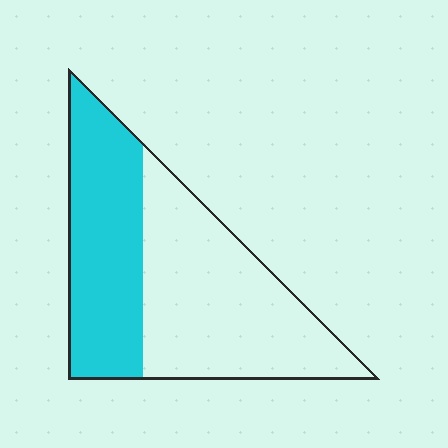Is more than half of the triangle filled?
No.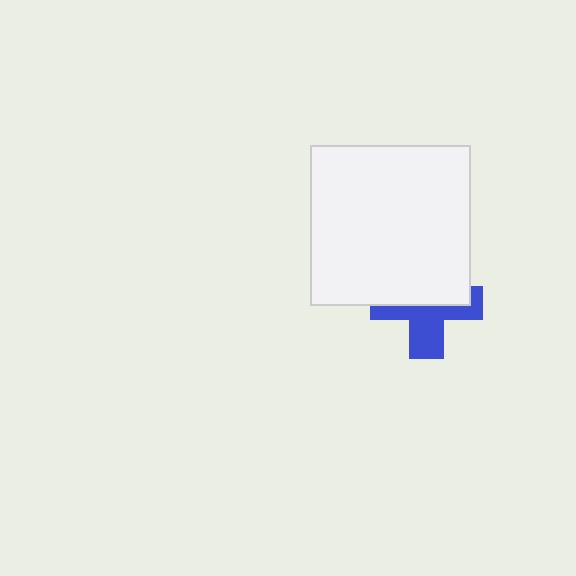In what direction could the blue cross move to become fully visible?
The blue cross could move down. That would shift it out from behind the white square entirely.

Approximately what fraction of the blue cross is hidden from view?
Roughly 52% of the blue cross is hidden behind the white square.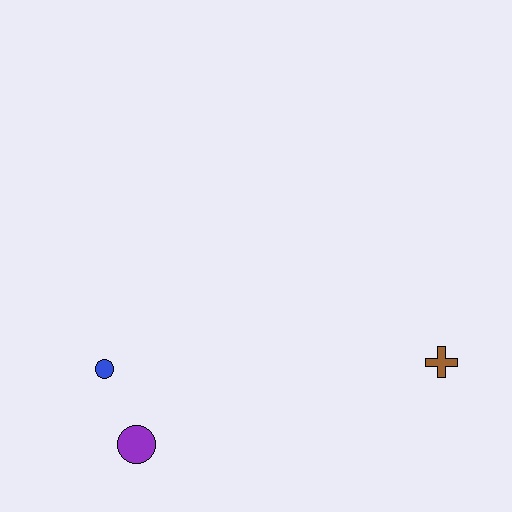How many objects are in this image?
There are 3 objects.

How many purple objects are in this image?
There is 1 purple object.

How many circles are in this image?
There are 2 circles.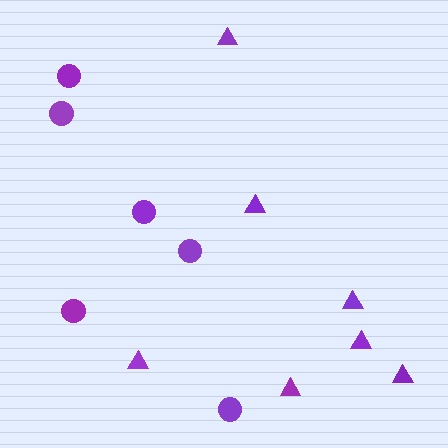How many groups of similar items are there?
There are 2 groups: one group of triangles (7) and one group of circles (6).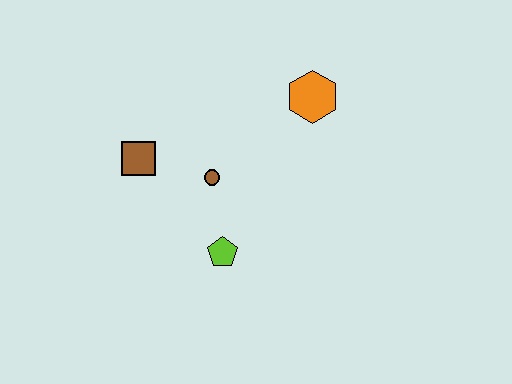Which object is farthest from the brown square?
The orange hexagon is farthest from the brown square.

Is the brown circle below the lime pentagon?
No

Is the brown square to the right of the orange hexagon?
No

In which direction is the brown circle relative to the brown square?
The brown circle is to the right of the brown square.